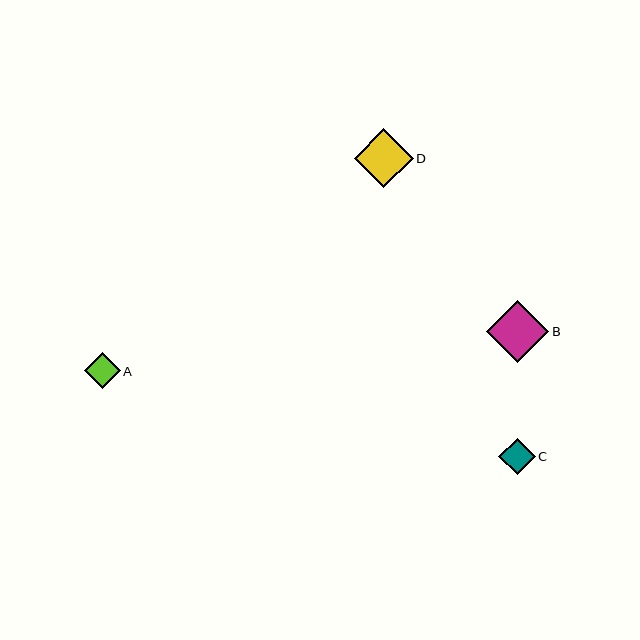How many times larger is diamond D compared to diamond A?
Diamond D is approximately 1.7 times the size of diamond A.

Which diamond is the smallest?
Diamond A is the smallest with a size of approximately 36 pixels.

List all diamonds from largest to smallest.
From largest to smallest: B, D, C, A.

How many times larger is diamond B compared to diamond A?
Diamond B is approximately 1.7 times the size of diamond A.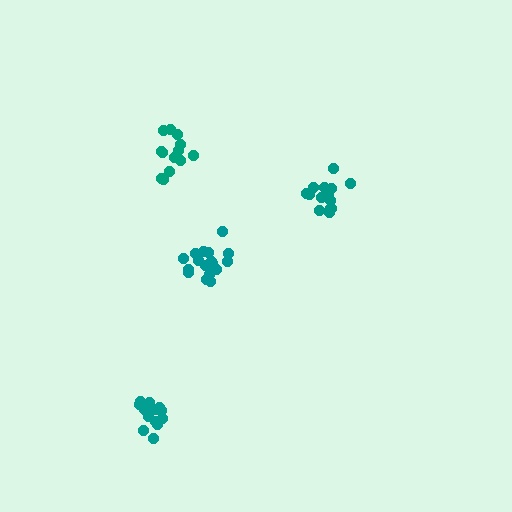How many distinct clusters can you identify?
There are 4 distinct clusters.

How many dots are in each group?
Group 1: 13 dots, Group 2: 14 dots, Group 3: 17 dots, Group 4: 13 dots (57 total).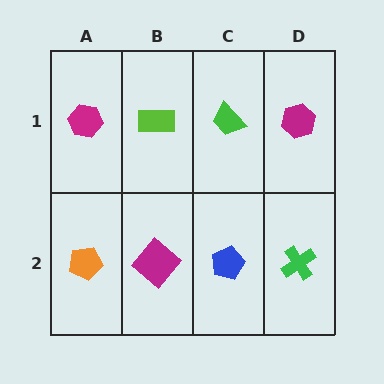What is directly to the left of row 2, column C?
A magenta diamond.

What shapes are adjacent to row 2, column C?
A green trapezoid (row 1, column C), a magenta diamond (row 2, column B), a green cross (row 2, column D).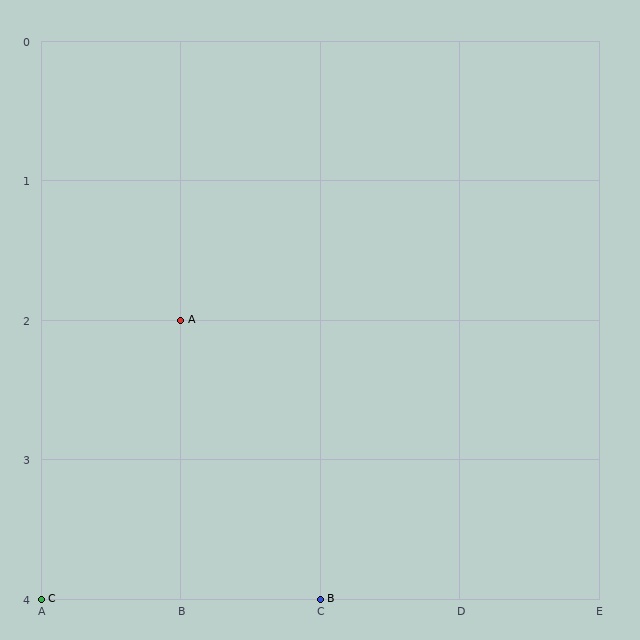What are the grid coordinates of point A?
Point A is at grid coordinates (B, 2).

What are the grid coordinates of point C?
Point C is at grid coordinates (A, 4).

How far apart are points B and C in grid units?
Points B and C are 2 columns apart.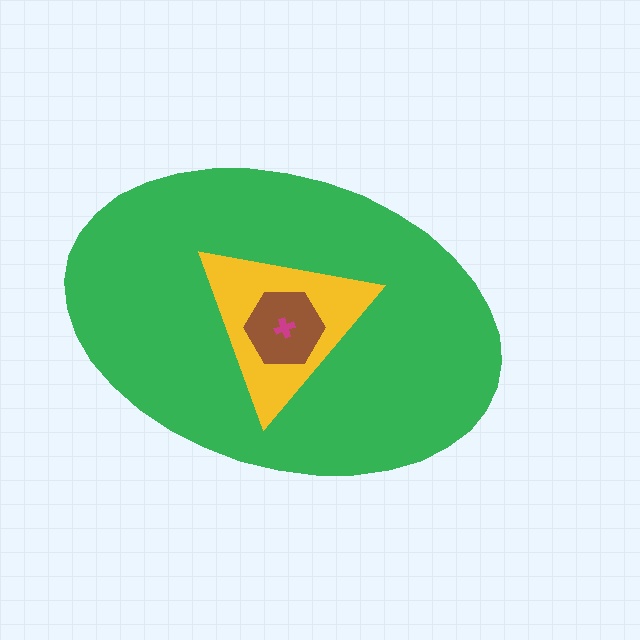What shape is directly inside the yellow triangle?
The brown hexagon.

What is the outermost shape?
The green ellipse.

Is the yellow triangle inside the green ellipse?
Yes.